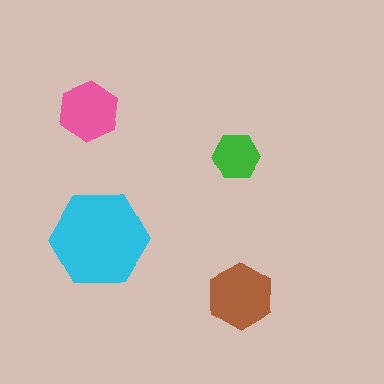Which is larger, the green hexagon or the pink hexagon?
The pink one.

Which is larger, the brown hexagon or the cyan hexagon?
The cyan one.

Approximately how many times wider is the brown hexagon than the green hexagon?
About 1.5 times wider.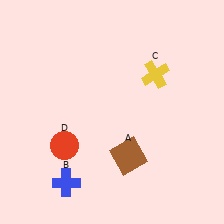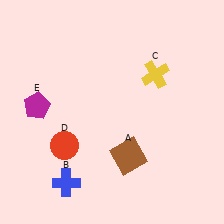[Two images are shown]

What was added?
A magenta pentagon (E) was added in Image 2.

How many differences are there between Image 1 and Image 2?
There is 1 difference between the two images.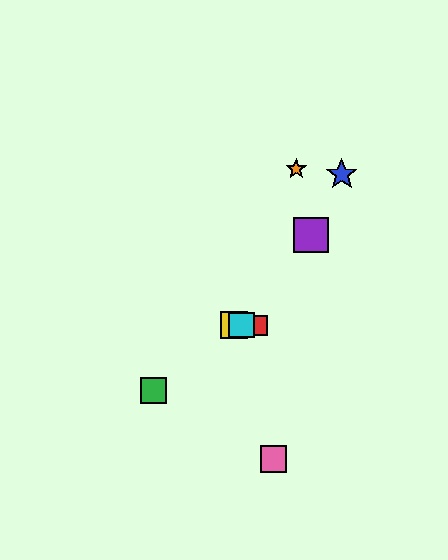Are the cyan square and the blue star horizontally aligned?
No, the cyan square is at y≈325 and the blue star is at y≈174.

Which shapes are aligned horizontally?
The red square, the yellow square, the cyan square are aligned horizontally.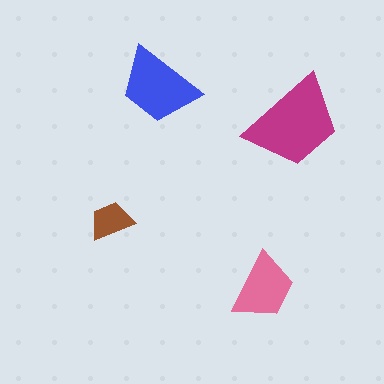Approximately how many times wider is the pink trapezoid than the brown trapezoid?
About 1.5 times wider.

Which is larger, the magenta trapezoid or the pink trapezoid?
The magenta one.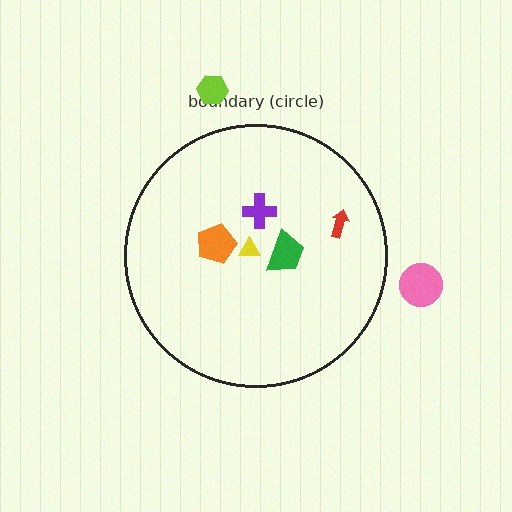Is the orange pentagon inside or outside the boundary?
Inside.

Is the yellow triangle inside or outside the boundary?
Inside.